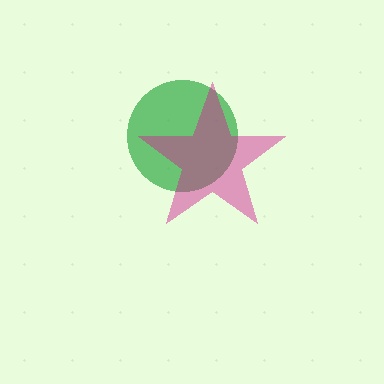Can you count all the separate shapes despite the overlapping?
Yes, there are 2 separate shapes.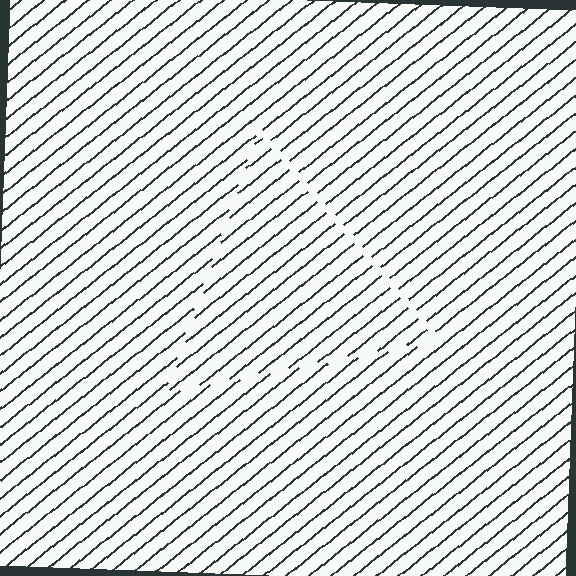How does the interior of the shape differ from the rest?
The interior of the shape contains the same grating, shifted by half a period — the contour is defined by the phase discontinuity where line-ends from the inner and outer gratings abut.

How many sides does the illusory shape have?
3 sides — the line-ends trace a triangle.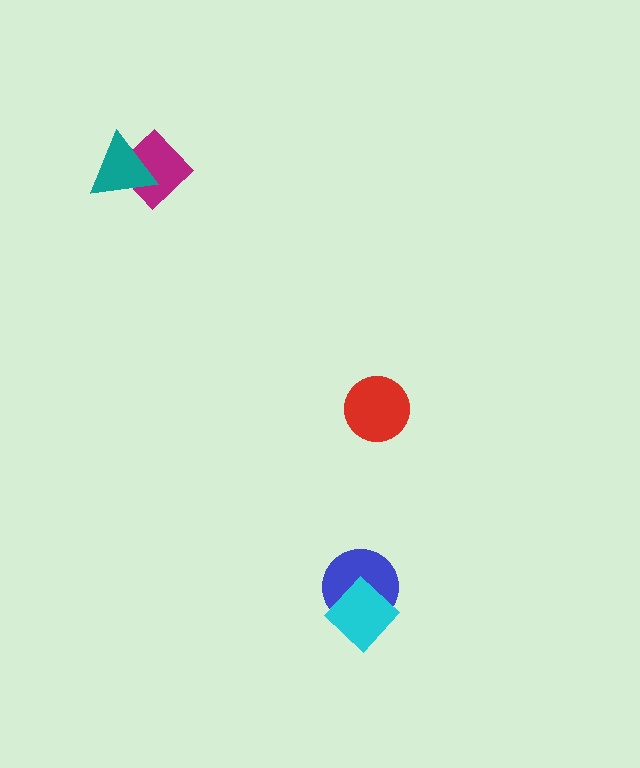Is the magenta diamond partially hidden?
Yes, it is partially covered by another shape.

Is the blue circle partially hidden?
Yes, it is partially covered by another shape.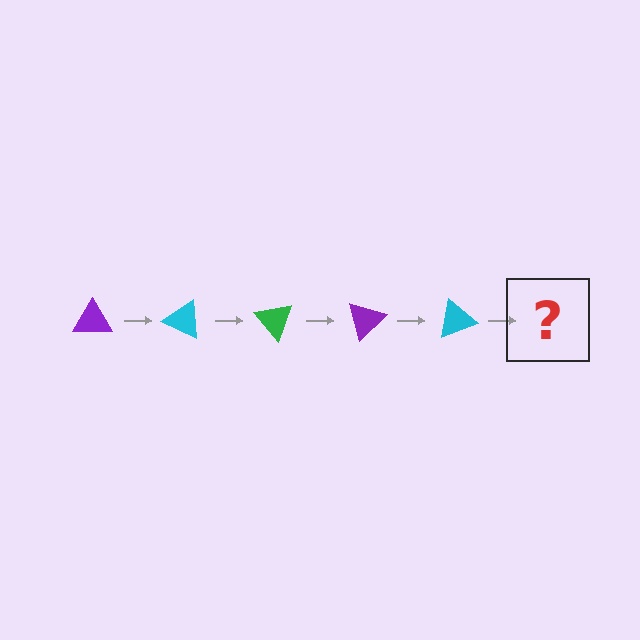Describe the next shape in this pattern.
It should be a green triangle, rotated 125 degrees from the start.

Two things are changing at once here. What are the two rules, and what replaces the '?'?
The two rules are that it rotates 25 degrees each step and the color cycles through purple, cyan, and green. The '?' should be a green triangle, rotated 125 degrees from the start.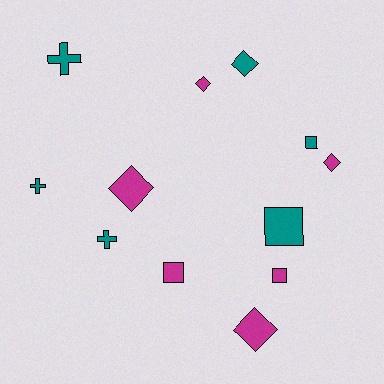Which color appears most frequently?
Magenta, with 6 objects.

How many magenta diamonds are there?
There are 4 magenta diamonds.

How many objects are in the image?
There are 12 objects.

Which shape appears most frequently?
Diamond, with 5 objects.